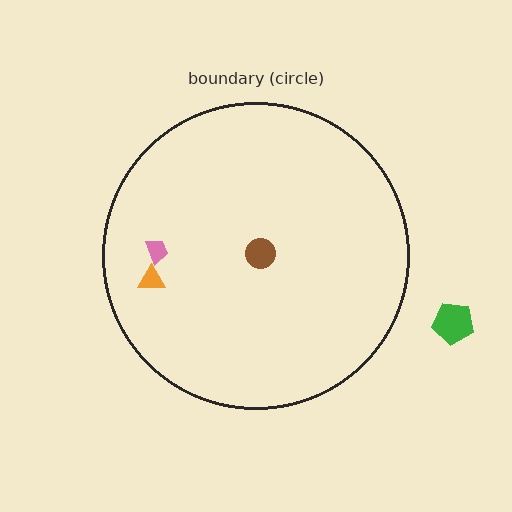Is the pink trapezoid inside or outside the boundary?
Inside.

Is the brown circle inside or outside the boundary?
Inside.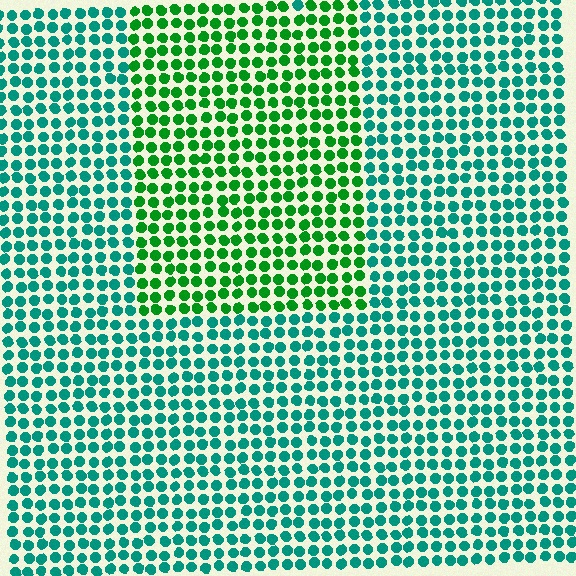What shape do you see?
I see a rectangle.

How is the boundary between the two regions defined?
The boundary is defined purely by a slight shift in hue (about 42 degrees). Spacing, size, and orientation are identical on both sides.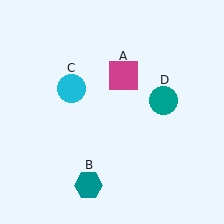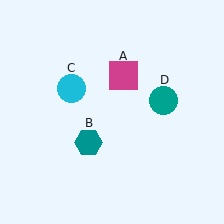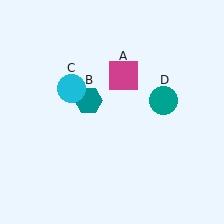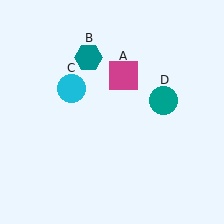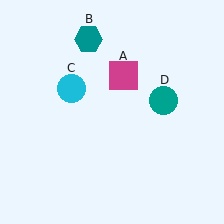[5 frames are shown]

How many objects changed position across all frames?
1 object changed position: teal hexagon (object B).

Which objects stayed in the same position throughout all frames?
Magenta square (object A) and cyan circle (object C) and teal circle (object D) remained stationary.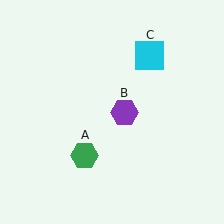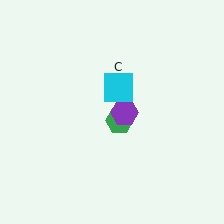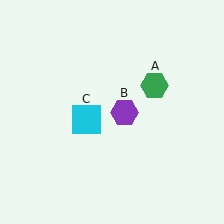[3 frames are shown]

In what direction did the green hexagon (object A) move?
The green hexagon (object A) moved up and to the right.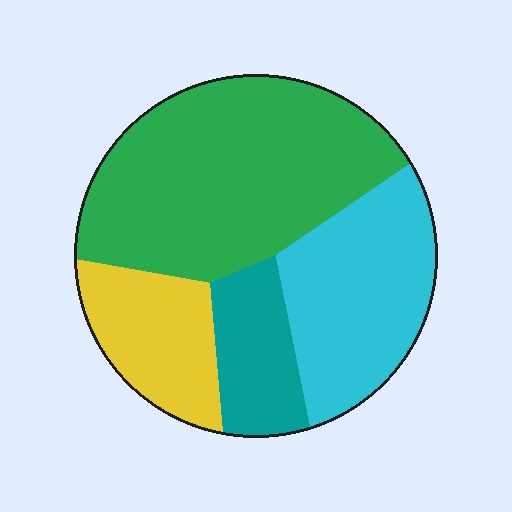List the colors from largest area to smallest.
From largest to smallest: green, cyan, yellow, teal.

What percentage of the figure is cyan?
Cyan covers roughly 25% of the figure.